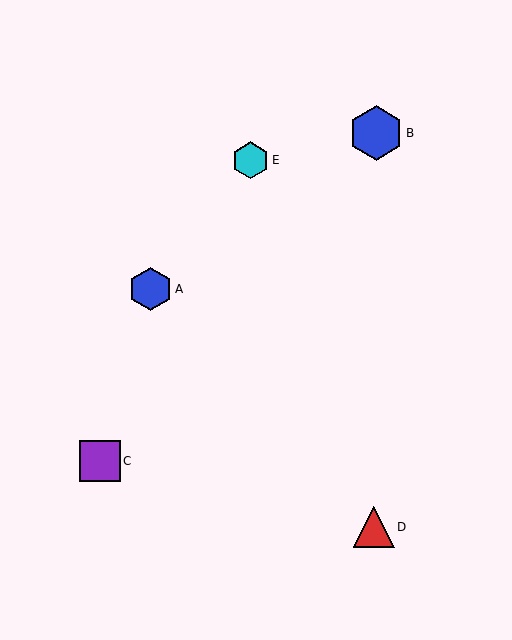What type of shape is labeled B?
Shape B is a blue hexagon.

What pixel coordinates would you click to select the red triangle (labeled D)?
Click at (374, 527) to select the red triangle D.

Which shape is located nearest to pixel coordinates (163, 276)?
The blue hexagon (labeled A) at (150, 289) is nearest to that location.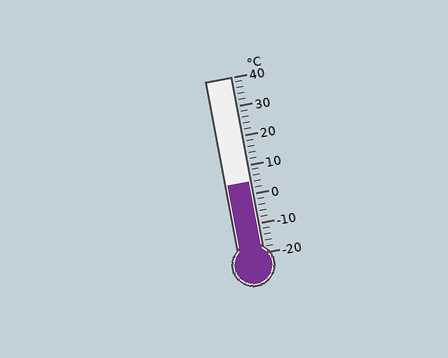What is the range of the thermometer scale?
The thermometer scale ranges from -20°C to 40°C.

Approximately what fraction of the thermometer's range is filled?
The thermometer is filled to approximately 40% of its range.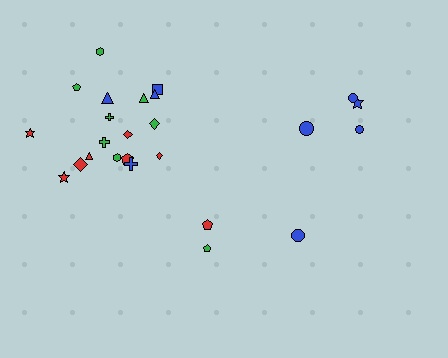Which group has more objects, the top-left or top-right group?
The top-left group.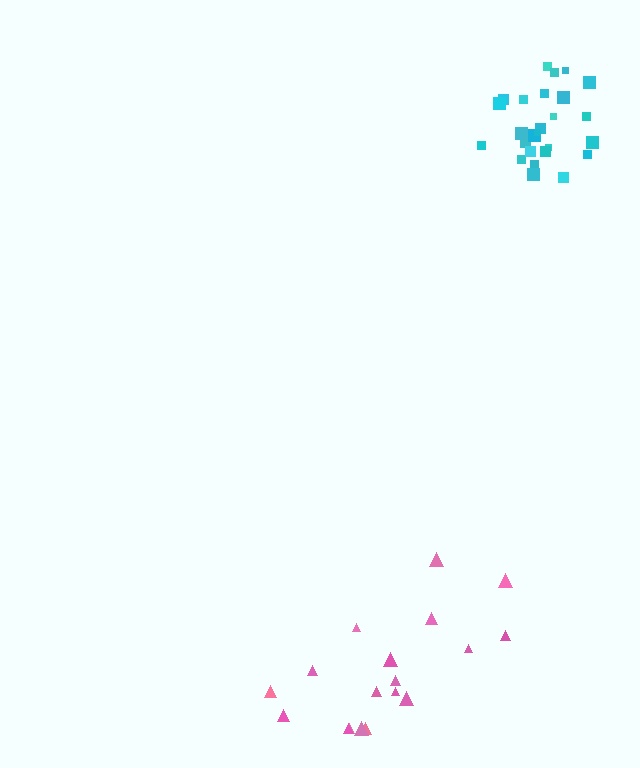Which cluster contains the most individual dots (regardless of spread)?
Cyan (26).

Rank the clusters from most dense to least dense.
cyan, pink.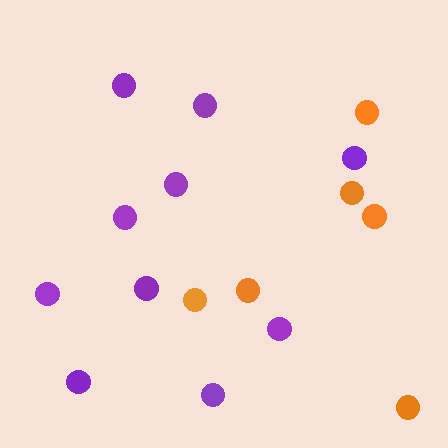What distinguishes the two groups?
There are 2 groups: one group of purple circles (10) and one group of orange circles (6).